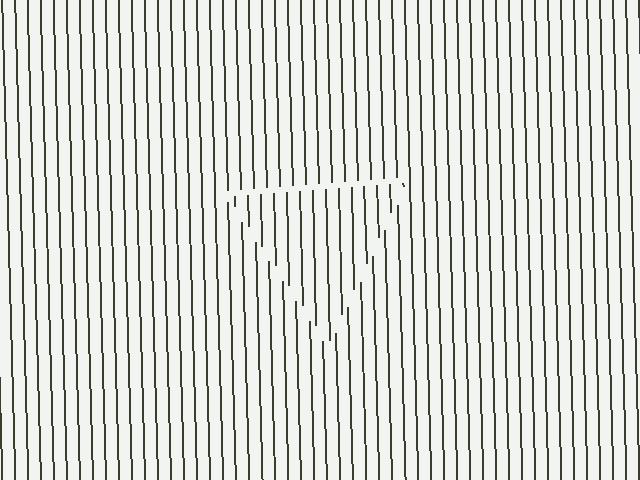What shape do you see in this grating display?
An illusory triangle. The interior of the shape contains the same grating, shifted by half a period — the contour is defined by the phase discontinuity where line-ends from the inner and outer gratings abut.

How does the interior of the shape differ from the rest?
The interior of the shape contains the same grating, shifted by half a period — the contour is defined by the phase discontinuity where line-ends from the inner and outer gratings abut.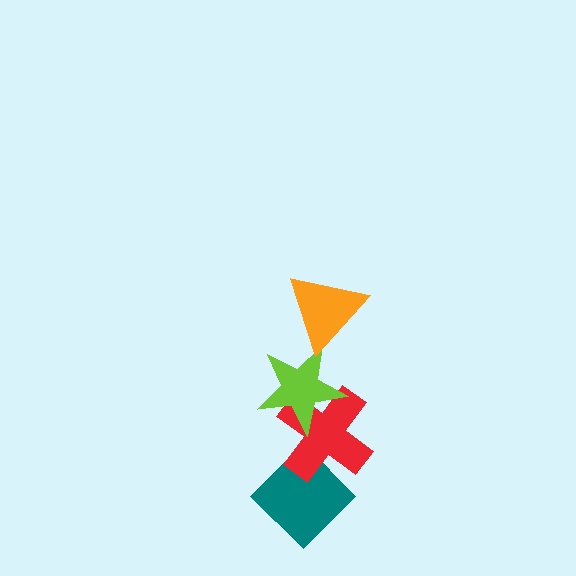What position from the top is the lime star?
The lime star is 2nd from the top.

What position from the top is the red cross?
The red cross is 3rd from the top.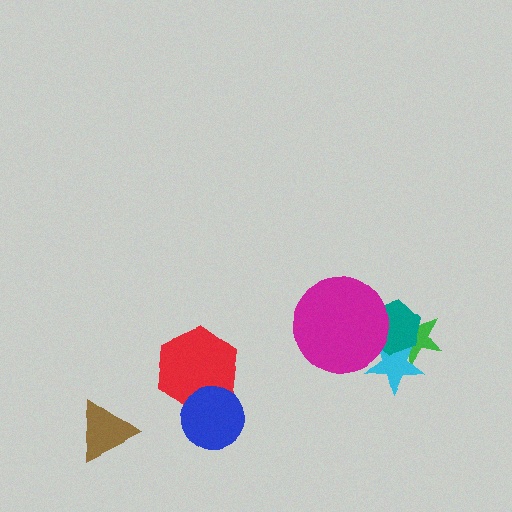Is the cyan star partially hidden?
Yes, it is partially covered by another shape.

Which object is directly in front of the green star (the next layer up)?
The cyan star is directly in front of the green star.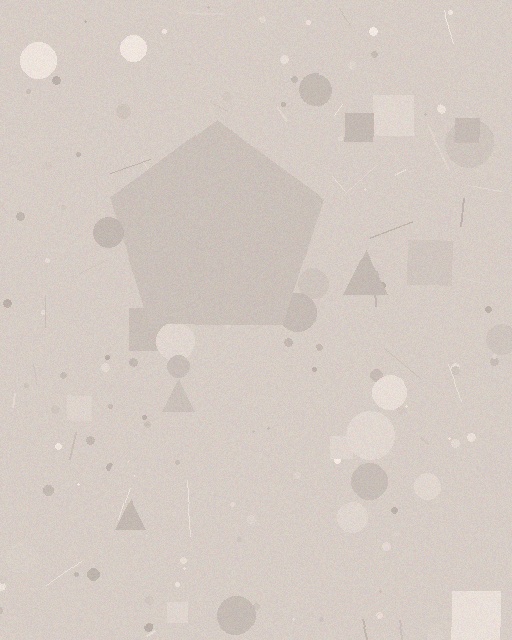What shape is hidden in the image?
A pentagon is hidden in the image.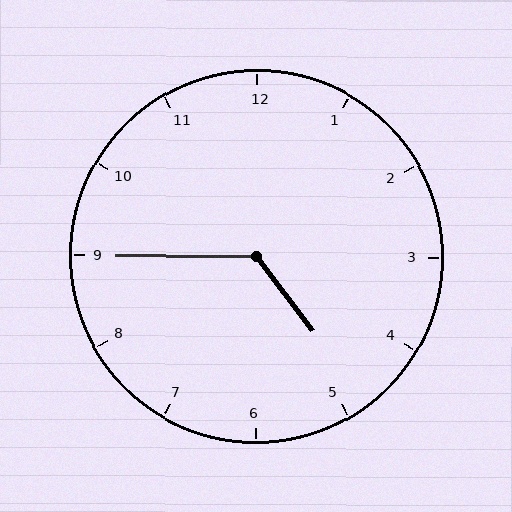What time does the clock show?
4:45.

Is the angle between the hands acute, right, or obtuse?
It is obtuse.